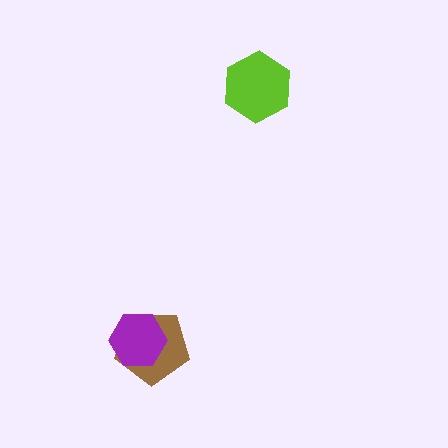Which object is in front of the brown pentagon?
The purple hexagon is in front of the brown pentagon.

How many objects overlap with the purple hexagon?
1 object overlaps with the purple hexagon.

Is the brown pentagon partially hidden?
Yes, it is partially covered by another shape.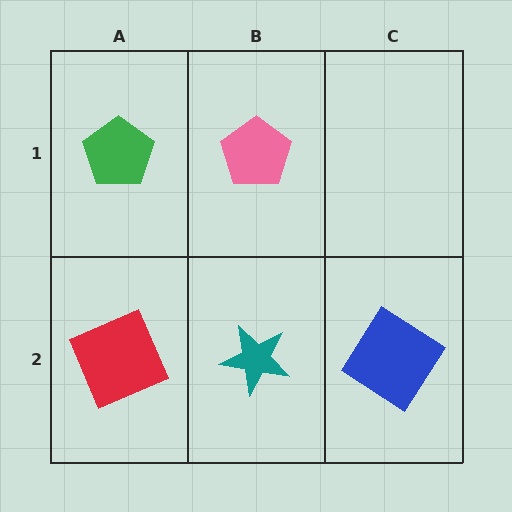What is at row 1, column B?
A pink pentagon.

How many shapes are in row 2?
3 shapes.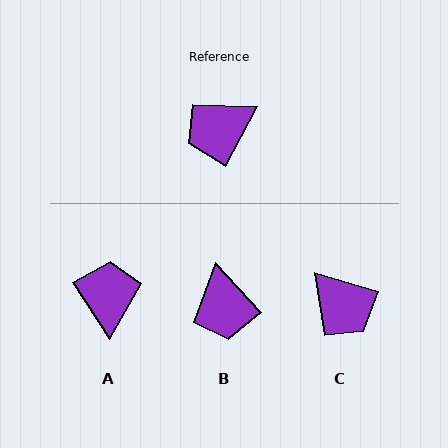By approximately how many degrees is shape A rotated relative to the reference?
Approximately 118 degrees clockwise.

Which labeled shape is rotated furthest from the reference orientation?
A, about 118 degrees away.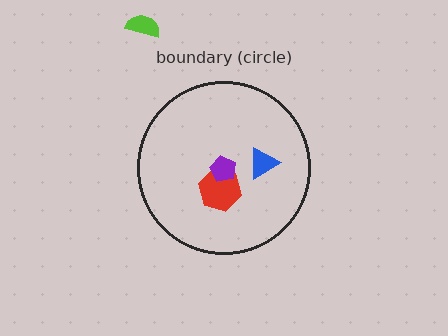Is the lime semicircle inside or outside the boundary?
Outside.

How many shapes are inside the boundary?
3 inside, 1 outside.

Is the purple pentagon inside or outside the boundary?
Inside.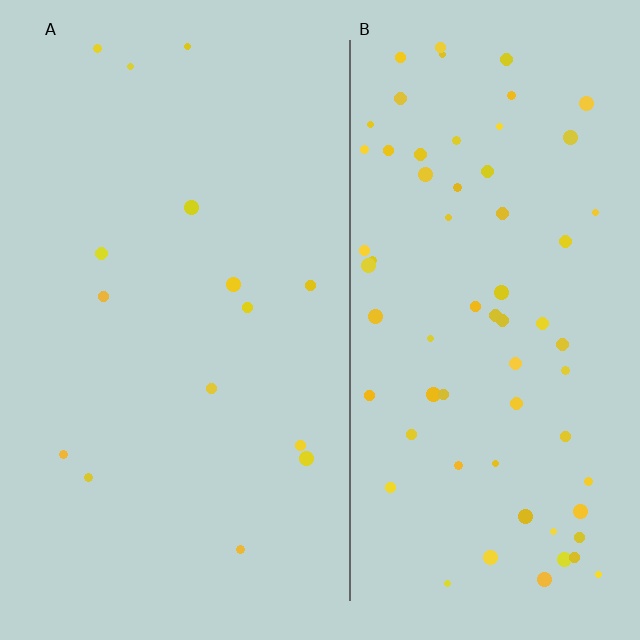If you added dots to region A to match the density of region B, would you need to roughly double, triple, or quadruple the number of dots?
Approximately quadruple.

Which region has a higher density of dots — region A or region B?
B (the right).